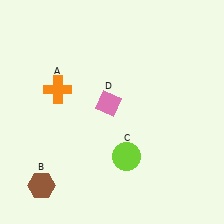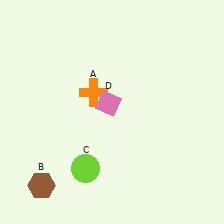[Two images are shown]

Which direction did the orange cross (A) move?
The orange cross (A) moved right.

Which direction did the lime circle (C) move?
The lime circle (C) moved left.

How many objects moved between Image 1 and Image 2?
2 objects moved between the two images.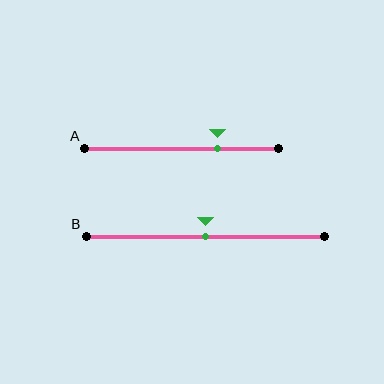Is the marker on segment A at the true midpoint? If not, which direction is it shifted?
No, the marker on segment A is shifted to the right by about 19% of the segment length.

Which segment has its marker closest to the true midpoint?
Segment B has its marker closest to the true midpoint.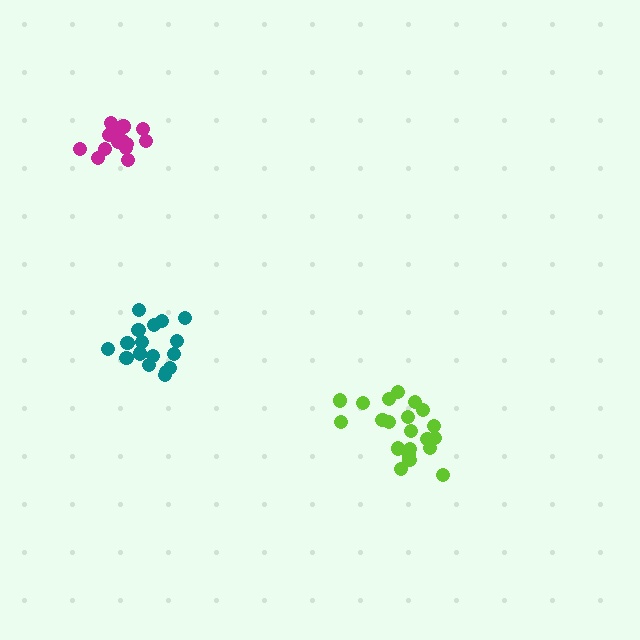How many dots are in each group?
Group 1: 21 dots, Group 2: 15 dots, Group 3: 17 dots (53 total).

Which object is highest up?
The magenta cluster is topmost.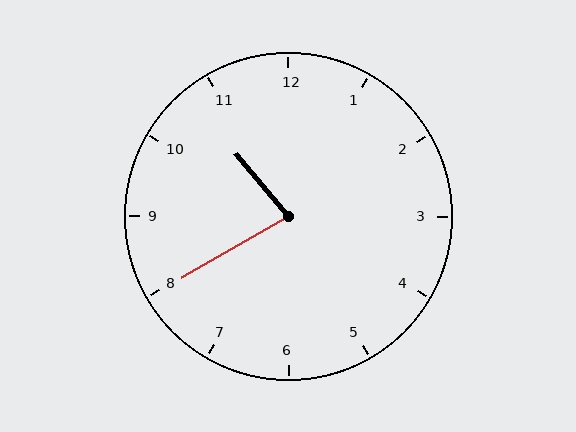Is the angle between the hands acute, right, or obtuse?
It is acute.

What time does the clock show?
10:40.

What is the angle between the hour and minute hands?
Approximately 80 degrees.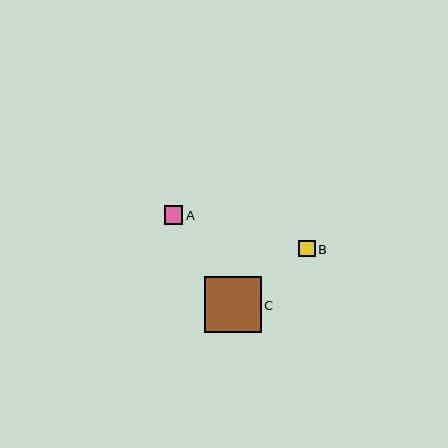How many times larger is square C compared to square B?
Square C is approximately 3.4 times the size of square B.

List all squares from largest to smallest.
From largest to smallest: C, A, B.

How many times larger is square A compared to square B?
Square A is approximately 1.1 times the size of square B.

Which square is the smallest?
Square B is the smallest with a size of approximately 16 pixels.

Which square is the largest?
Square C is the largest with a size of approximately 57 pixels.